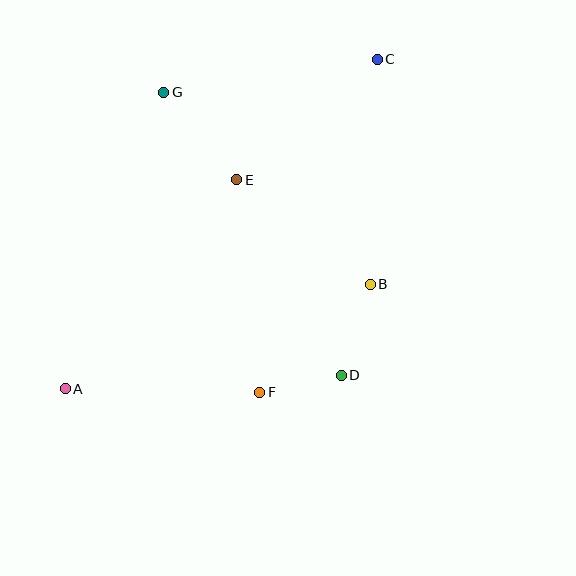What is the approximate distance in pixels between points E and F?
The distance between E and F is approximately 214 pixels.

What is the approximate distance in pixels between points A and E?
The distance between A and E is approximately 270 pixels.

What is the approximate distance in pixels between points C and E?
The distance between C and E is approximately 185 pixels.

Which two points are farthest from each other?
Points A and C are farthest from each other.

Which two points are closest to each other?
Points D and F are closest to each other.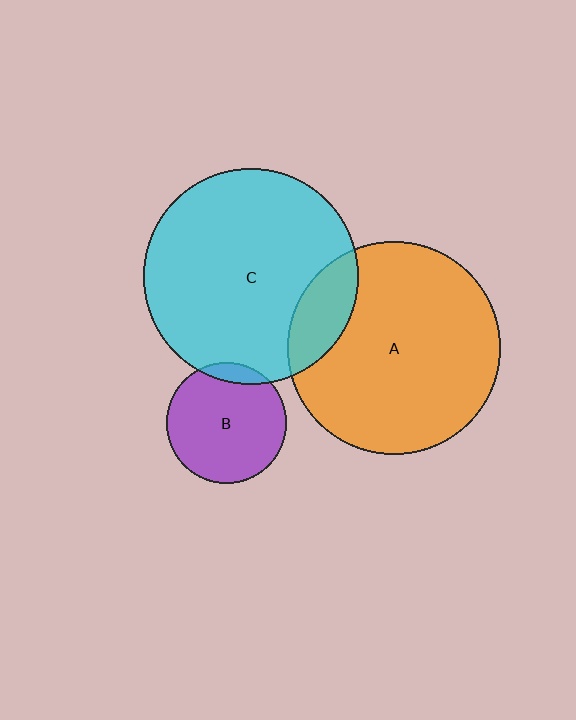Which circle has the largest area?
Circle C (cyan).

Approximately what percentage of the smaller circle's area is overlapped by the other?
Approximately 10%.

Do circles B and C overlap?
Yes.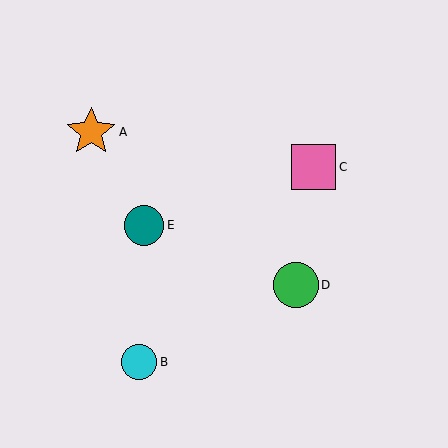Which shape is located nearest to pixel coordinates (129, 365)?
The cyan circle (labeled B) at (139, 362) is nearest to that location.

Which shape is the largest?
The orange star (labeled A) is the largest.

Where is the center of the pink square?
The center of the pink square is at (313, 167).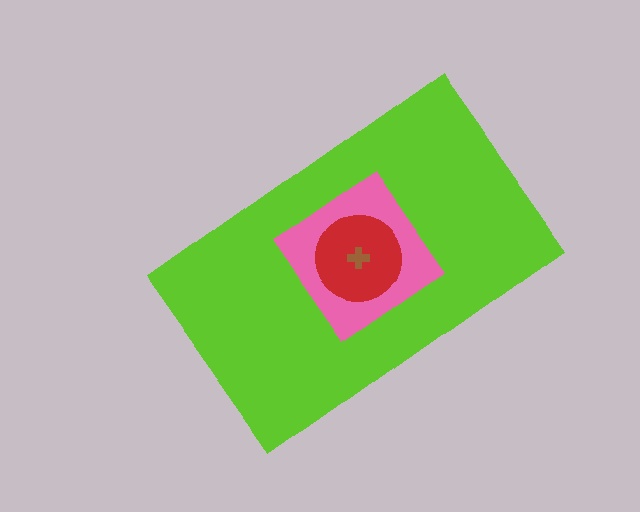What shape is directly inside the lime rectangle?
The pink diamond.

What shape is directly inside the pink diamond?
The red circle.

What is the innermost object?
The brown cross.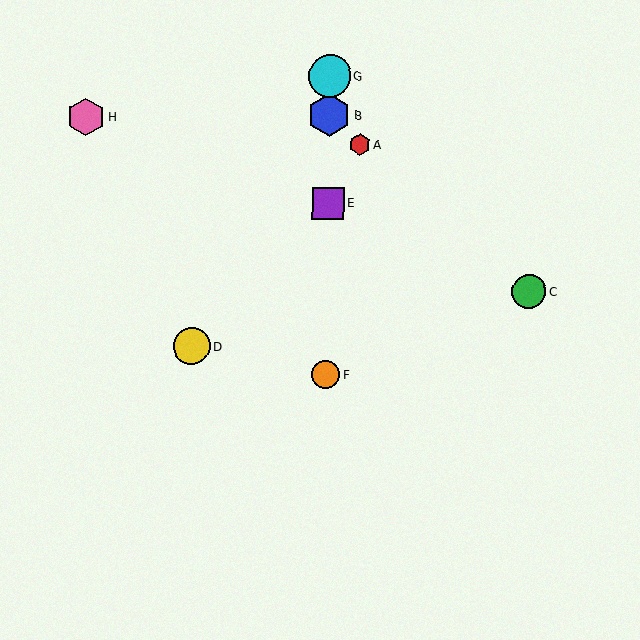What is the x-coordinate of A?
Object A is at x≈360.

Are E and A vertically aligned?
No, E is at x≈328 and A is at x≈360.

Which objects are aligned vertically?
Objects B, E, F, G are aligned vertically.